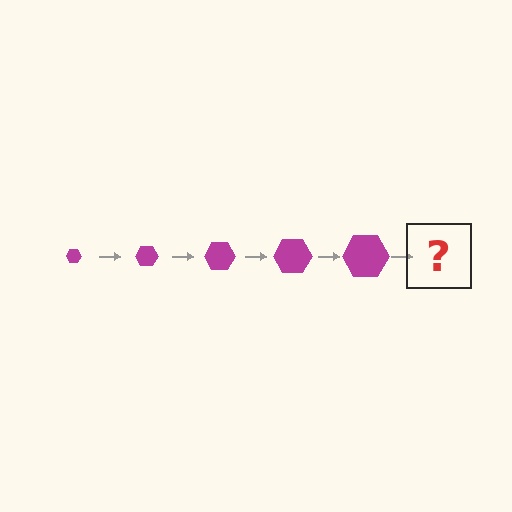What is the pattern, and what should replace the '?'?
The pattern is that the hexagon gets progressively larger each step. The '?' should be a magenta hexagon, larger than the previous one.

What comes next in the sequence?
The next element should be a magenta hexagon, larger than the previous one.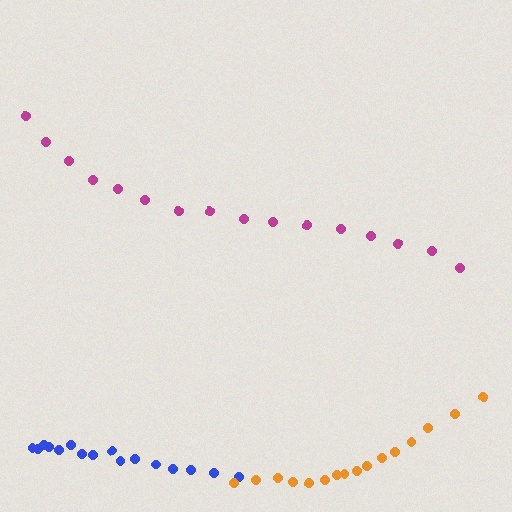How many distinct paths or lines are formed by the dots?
There are 3 distinct paths.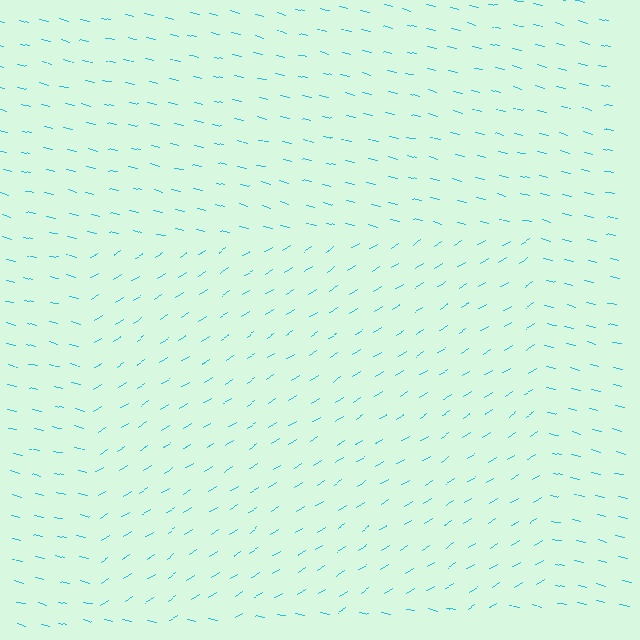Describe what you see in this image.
The image is filled with small cyan line segments. A rectangle region in the image has lines oriented differently from the surrounding lines, creating a visible texture boundary.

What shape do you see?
I see a rectangle.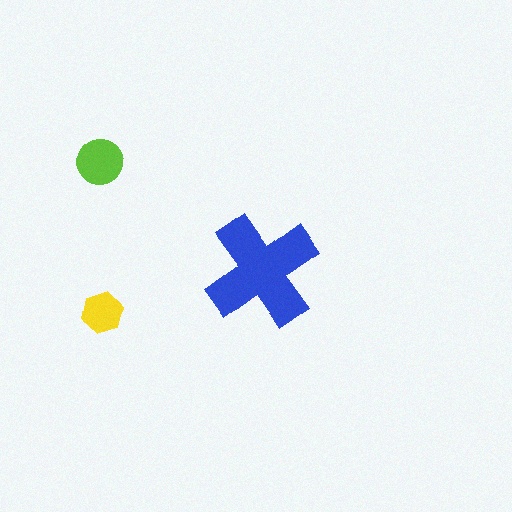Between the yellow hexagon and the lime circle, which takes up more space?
The lime circle.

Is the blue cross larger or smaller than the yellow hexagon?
Larger.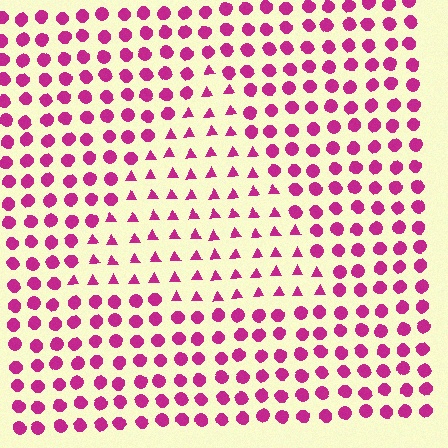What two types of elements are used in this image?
The image uses triangles inside the triangle region and circles outside it.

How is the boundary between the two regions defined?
The boundary is defined by a change in element shape: triangles inside vs. circles outside. All elements share the same color and spacing.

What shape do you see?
I see a triangle.